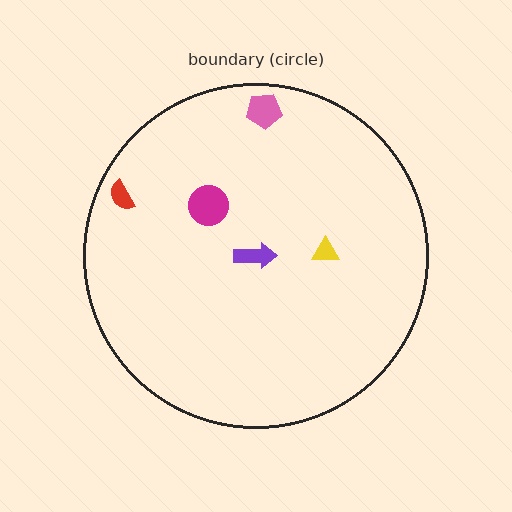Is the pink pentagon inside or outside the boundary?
Inside.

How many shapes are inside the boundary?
5 inside, 0 outside.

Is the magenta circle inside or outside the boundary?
Inside.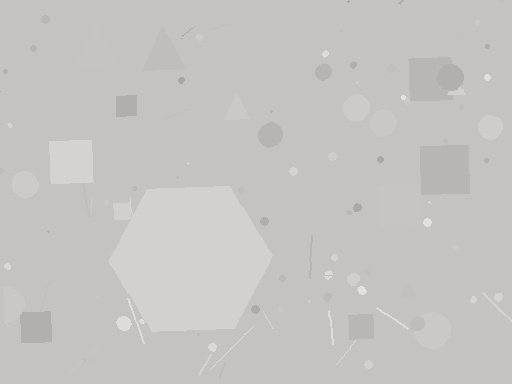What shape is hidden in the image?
A hexagon is hidden in the image.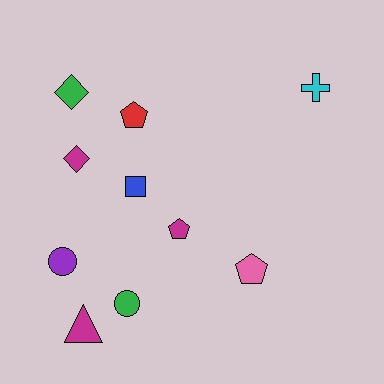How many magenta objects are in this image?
There are 3 magenta objects.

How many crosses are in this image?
There is 1 cross.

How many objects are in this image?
There are 10 objects.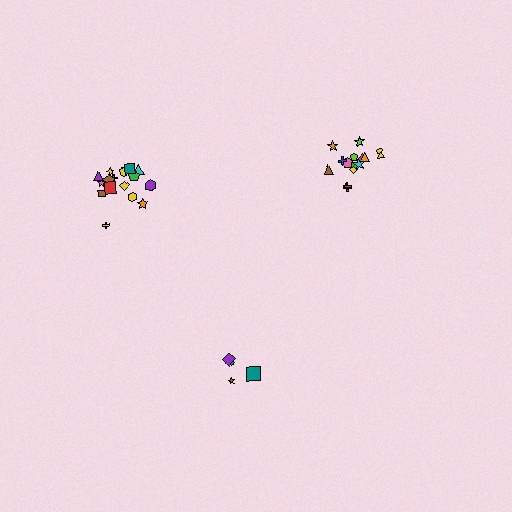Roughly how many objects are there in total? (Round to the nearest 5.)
Roughly 35 objects in total.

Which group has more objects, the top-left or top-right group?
The top-left group.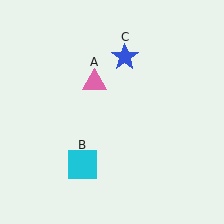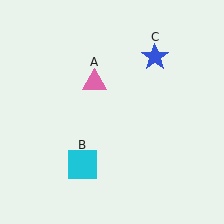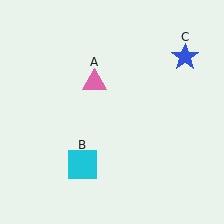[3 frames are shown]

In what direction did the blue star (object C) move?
The blue star (object C) moved right.